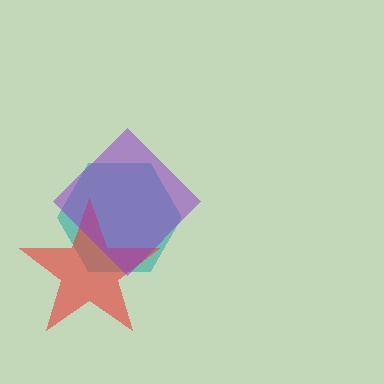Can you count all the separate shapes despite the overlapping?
Yes, there are 3 separate shapes.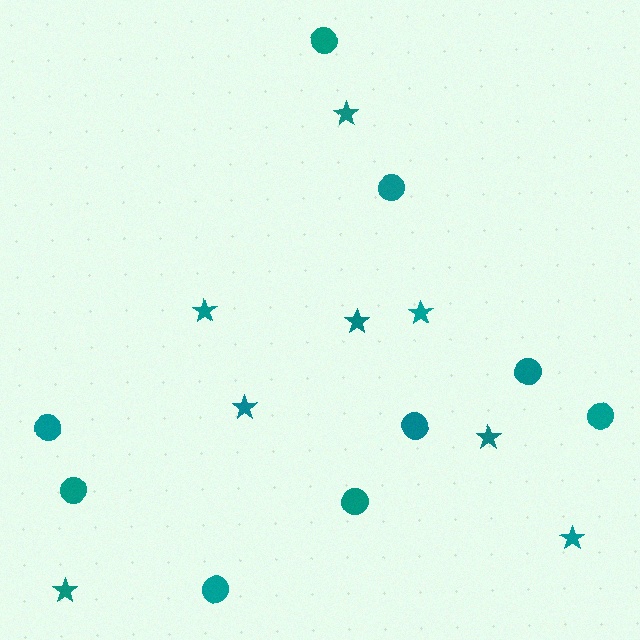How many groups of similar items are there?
There are 2 groups: one group of circles (9) and one group of stars (8).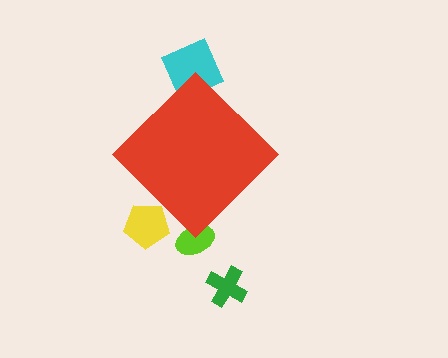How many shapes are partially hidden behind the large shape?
3 shapes are partially hidden.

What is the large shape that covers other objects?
A red diamond.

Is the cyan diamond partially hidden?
Yes, the cyan diamond is partially hidden behind the red diamond.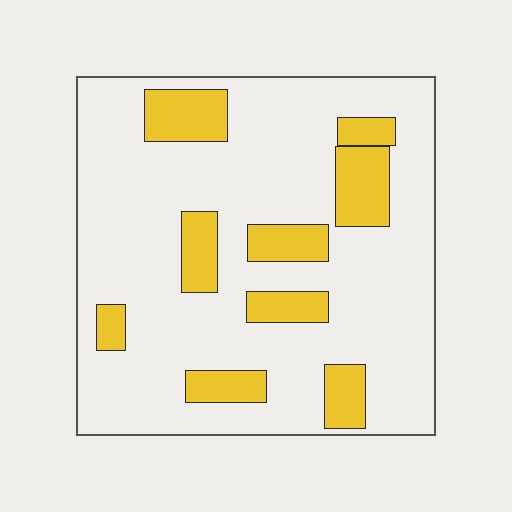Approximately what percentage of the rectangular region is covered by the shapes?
Approximately 20%.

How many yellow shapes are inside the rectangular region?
9.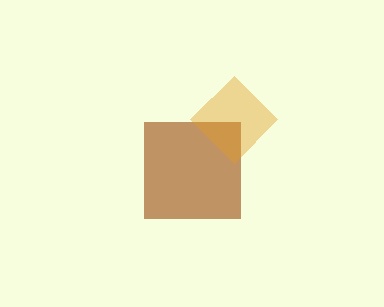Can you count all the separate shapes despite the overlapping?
Yes, there are 2 separate shapes.